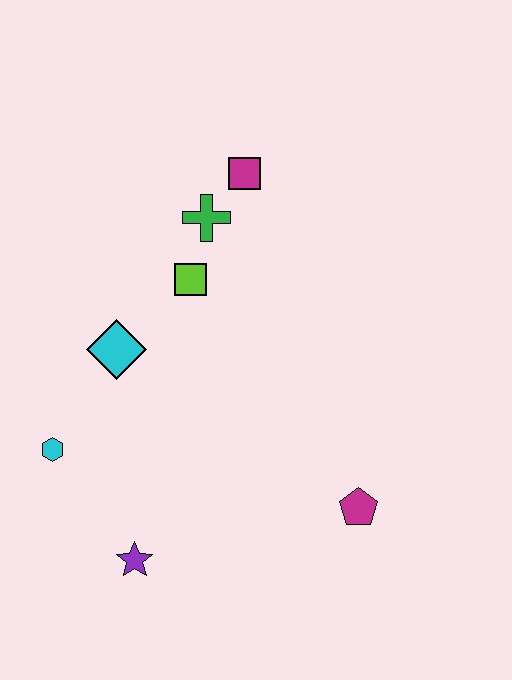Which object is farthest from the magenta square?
The purple star is farthest from the magenta square.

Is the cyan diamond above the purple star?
Yes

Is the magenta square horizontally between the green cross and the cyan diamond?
No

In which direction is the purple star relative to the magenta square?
The purple star is below the magenta square.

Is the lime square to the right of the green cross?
No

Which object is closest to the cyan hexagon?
The cyan diamond is closest to the cyan hexagon.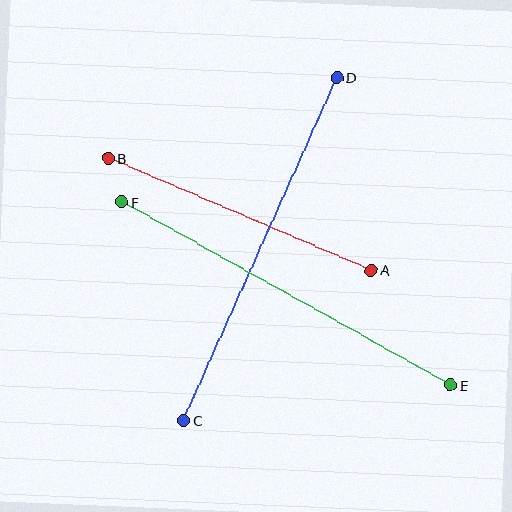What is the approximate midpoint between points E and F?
The midpoint is at approximately (286, 294) pixels.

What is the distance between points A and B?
The distance is approximately 286 pixels.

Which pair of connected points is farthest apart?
Points E and F are farthest apart.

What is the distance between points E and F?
The distance is approximately 376 pixels.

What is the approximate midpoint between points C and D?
The midpoint is at approximately (260, 249) pixels.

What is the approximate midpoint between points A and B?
The midpoint is at approximately (240, 214) pixels.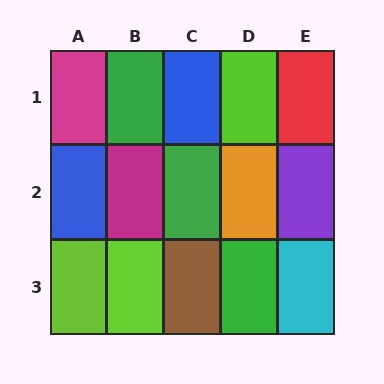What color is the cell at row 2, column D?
Orange.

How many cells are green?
3 cells are green.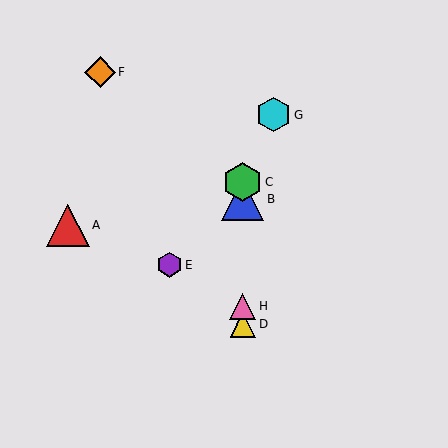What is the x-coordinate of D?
Object D is at x≈243.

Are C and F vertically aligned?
No, C is at x≈243 and F is at x≈100.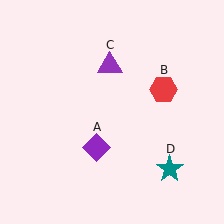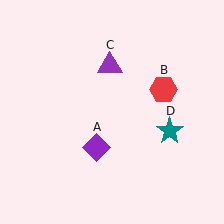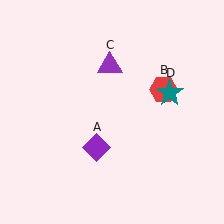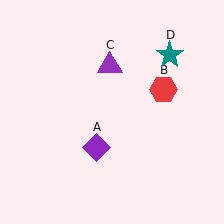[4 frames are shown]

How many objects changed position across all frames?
1 object changed position: teal star (object D).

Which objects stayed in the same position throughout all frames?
Purple diamond (object A) and red hexagon (object B) and purple triangle (object C) remained stationary.